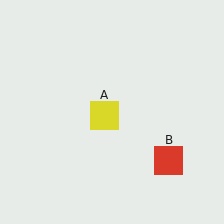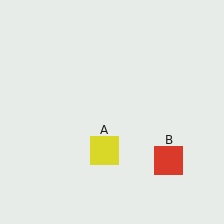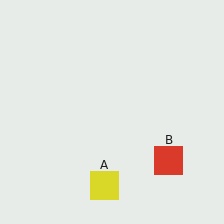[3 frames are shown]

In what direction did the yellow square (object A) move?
The yellow square (object A) moved down.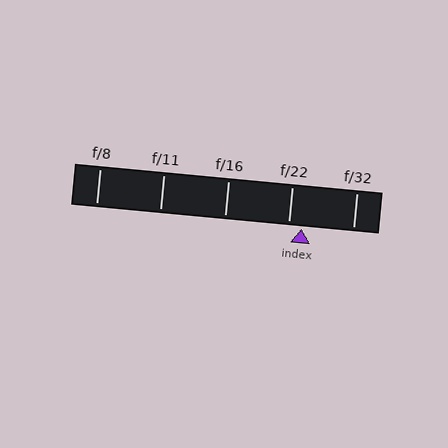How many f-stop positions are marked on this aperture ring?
There are 5 f-stop positions marked.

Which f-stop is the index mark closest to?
The index mark is closest to f/22.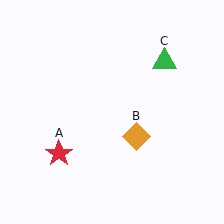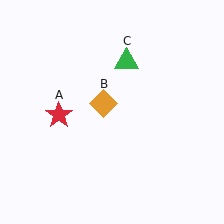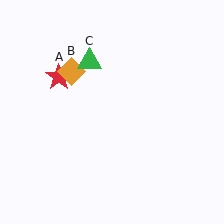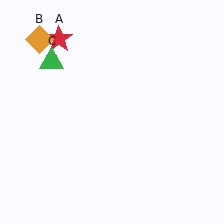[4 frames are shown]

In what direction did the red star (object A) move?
The red star (object A) moved up.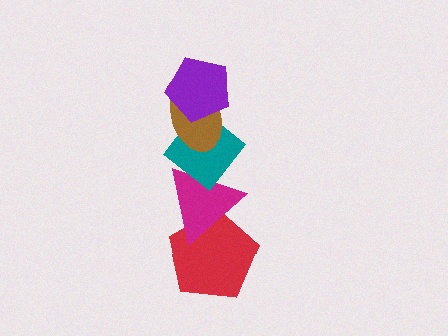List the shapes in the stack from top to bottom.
From top to bottom: the purple pentagon, the brown ellipse, the teal diamond, the magenta triangle, the red pentagon.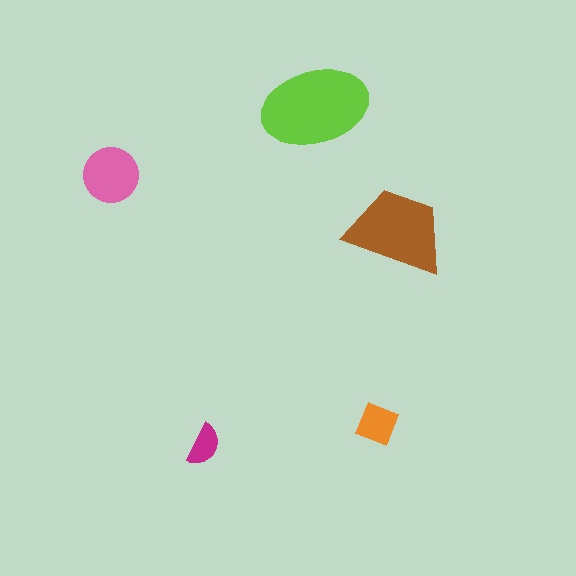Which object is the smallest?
The magenta semicircle.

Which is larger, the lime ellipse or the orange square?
The lime ellipse.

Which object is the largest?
The lime ellipse.